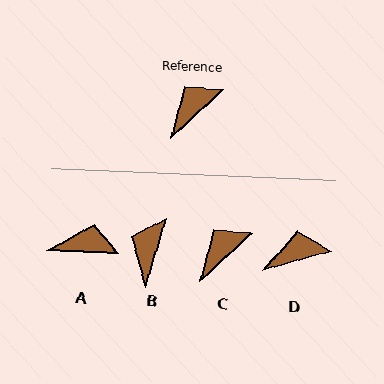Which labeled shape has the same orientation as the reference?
C.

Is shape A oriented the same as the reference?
No, it is off by about 45 degrees.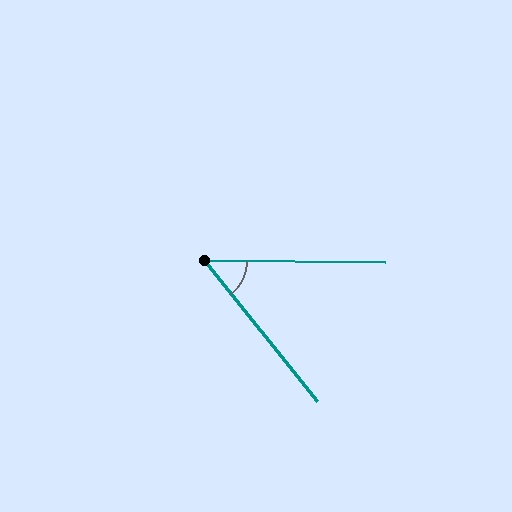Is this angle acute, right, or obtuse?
It is acute.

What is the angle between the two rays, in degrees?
Approximately 51 degrees.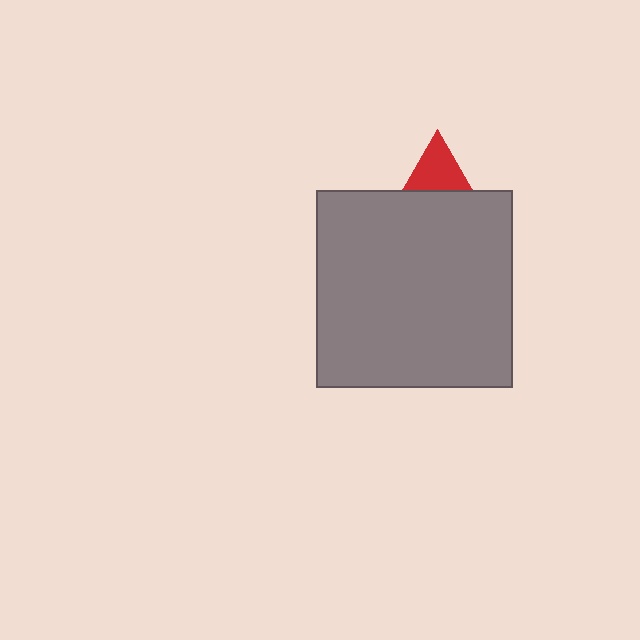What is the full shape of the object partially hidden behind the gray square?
The partially hidden object is a red triangle.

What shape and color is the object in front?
The object in front is a gray square.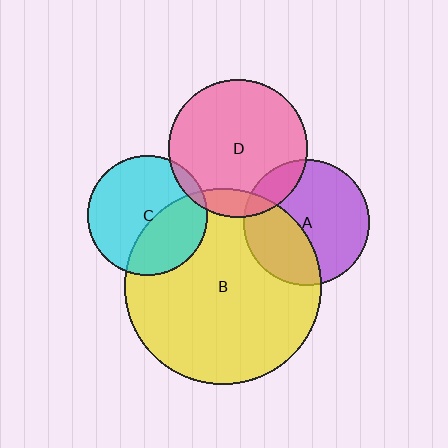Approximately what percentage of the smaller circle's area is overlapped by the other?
Approximately 35%.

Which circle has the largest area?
Circle B (yellow).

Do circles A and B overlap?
Yes.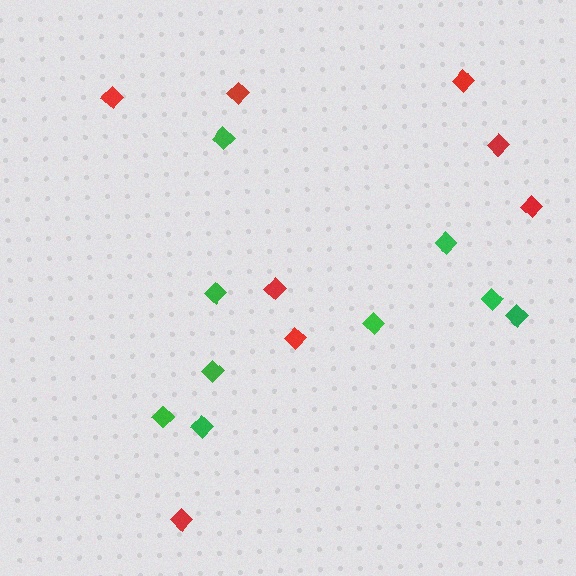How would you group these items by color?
There are 2 groups: one group of red diamonds (8) and one group of green diamonds (9).